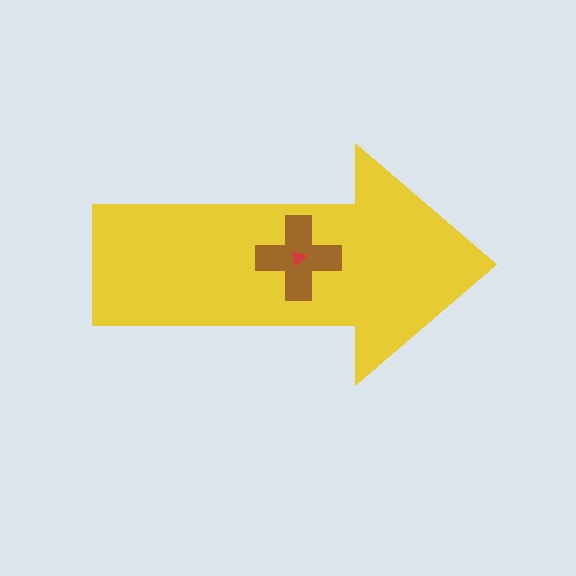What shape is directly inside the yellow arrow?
The brown cross.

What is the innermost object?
The red triangle.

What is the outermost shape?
The yellow arrow.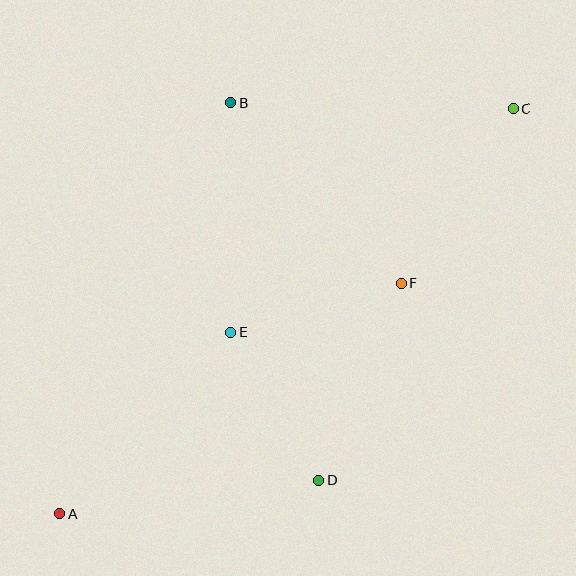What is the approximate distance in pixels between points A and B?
The distance between A and B is approximately 446 pixels.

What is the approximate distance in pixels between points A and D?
The distance between A and D is approximately 261 pixels.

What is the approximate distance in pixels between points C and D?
The distance between C and D is approximately 420 pixels.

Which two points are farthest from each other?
Points A and C are farthest from each other.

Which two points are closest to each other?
Points D and E are closest to each other.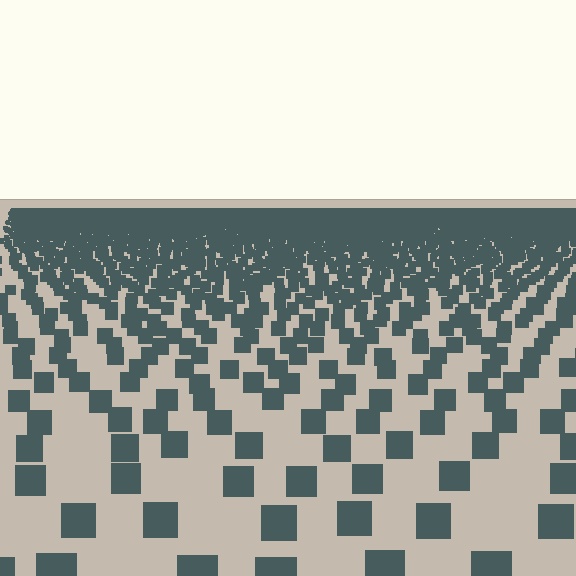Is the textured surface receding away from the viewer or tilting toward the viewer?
The surface is receding away from the viewer. Texture elements get smaller and denser toward the top.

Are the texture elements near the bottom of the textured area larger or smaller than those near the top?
Larger. Near the bottom, elements are closer to the viewer and appear at a bigger on-screen size.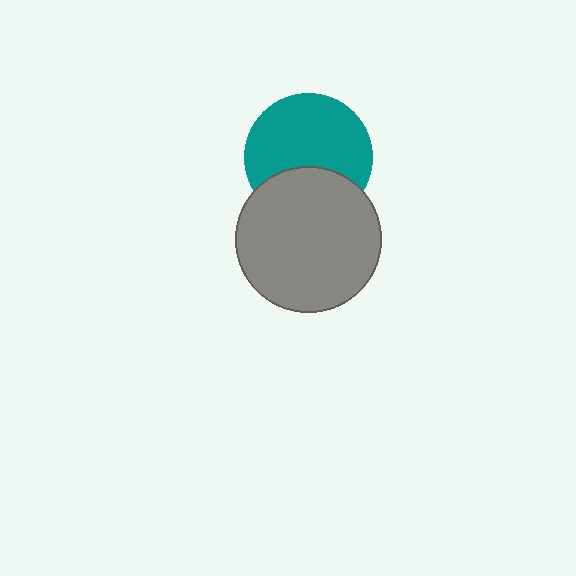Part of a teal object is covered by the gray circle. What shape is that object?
It is a circle.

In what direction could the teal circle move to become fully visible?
The teal circle could move up. That would shift it out from behind the gray circle entirely.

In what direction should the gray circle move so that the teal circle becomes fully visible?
The gray circle should move down. That is the shortest direction to clear the overlap and leave the teal circle fully visible.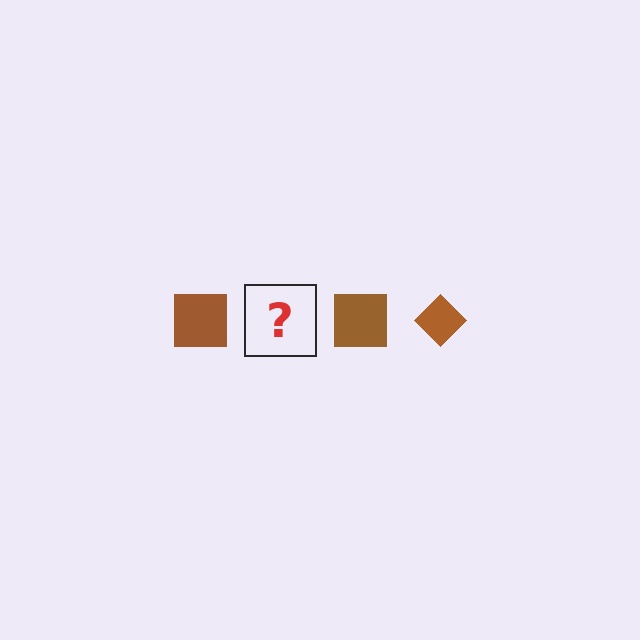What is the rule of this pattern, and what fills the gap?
The rule is that the pattern cycles through square, diamond shapes in brown. The gap should be filled with a brown diamond.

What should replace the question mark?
The question mark should be replaced with a brown diamond.